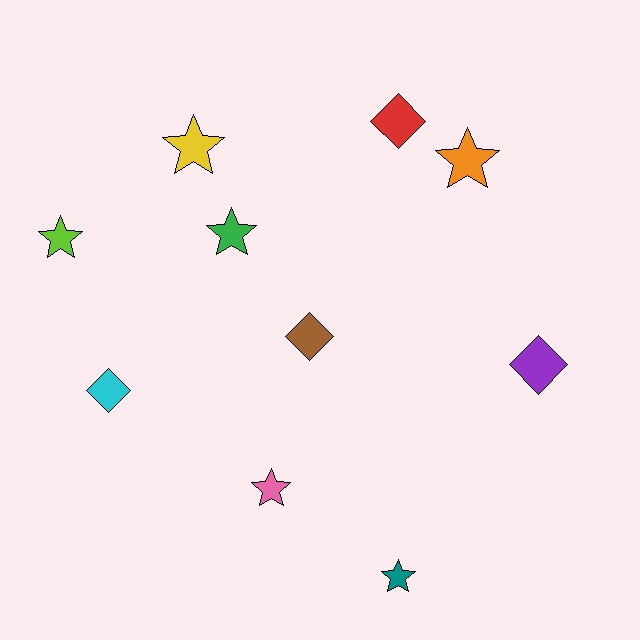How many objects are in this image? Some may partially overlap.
There are 10 objects.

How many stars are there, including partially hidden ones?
There are 6 stars.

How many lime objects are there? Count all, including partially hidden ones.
There is 1 lime object.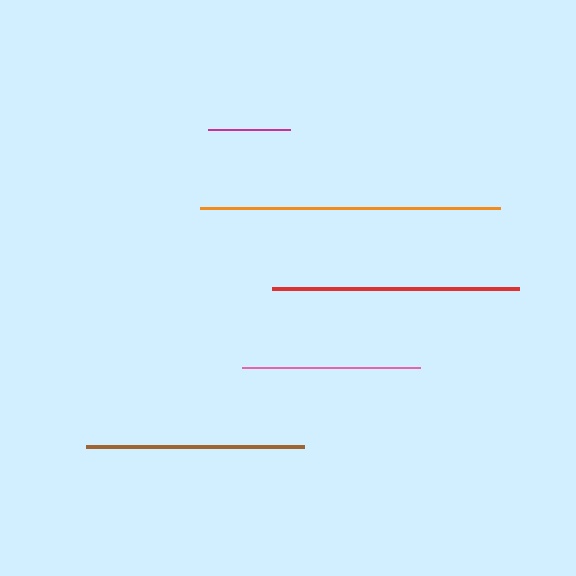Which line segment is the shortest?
The magenta line is the shortest at approximately 82 pixels.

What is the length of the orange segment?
The orange segment is approximately 301 pixels long.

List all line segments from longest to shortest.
From longest to shortest: orange, red, brown, pink, magenta.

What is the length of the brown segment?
The brown segment is approximately 217 pixels long.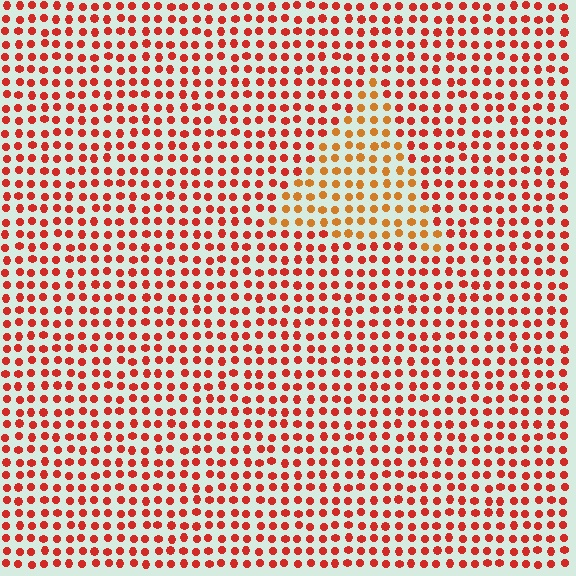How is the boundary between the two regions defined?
The boundary is defined purely by a slight shift in hue (about 29 degrees). Spacing, size, and orientation are identical on both sides.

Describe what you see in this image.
The image is filled with small red elements in a uniform arrangement. A triangle-shaped region is visible where the elements are tinted to a slightly different hue, forming a subtle color boundary.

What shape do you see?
I see a triangle.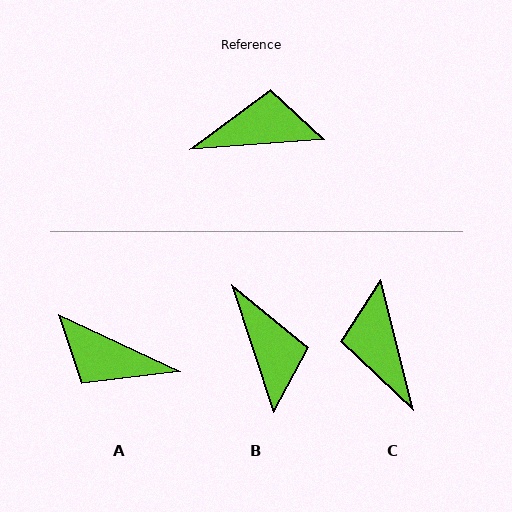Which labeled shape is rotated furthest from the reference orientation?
A, about 150 degrees away.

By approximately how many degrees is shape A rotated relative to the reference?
Approximately 150 degrees counter-clockwise.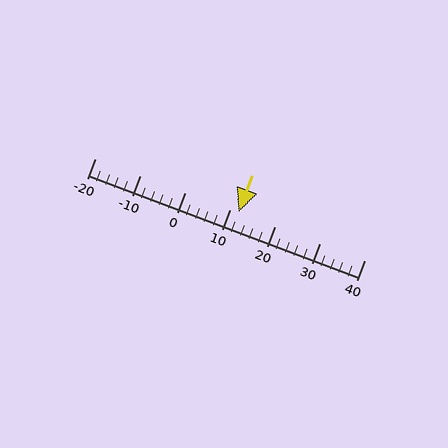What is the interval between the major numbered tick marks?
The major tick marks are spaced 10 units apart.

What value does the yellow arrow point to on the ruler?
The yellow arrow points to approximately 12.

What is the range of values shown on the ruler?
The ruler shows values from -20 to 40.